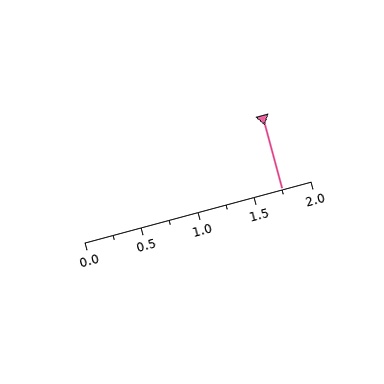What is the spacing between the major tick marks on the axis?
The major ticks are spaced 0.5 apart.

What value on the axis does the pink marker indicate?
The marker indicates approximately 1.75.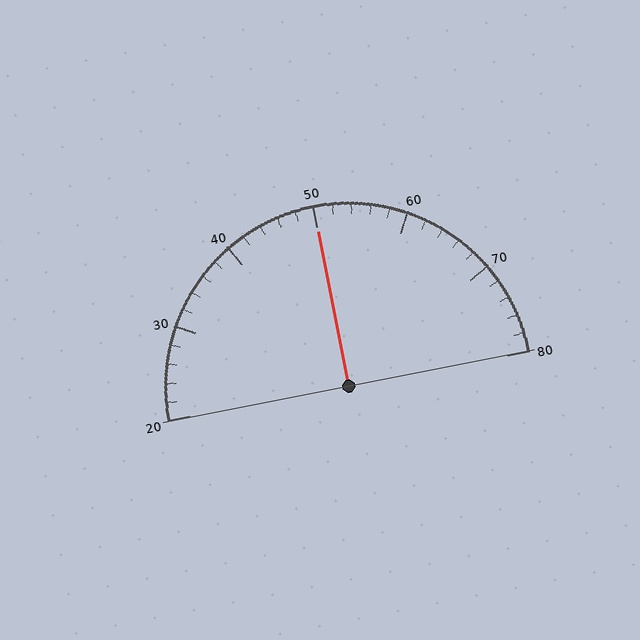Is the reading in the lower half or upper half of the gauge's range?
The reading is in the upper half of the range (20 to 80).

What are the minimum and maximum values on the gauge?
The gauge ranges from 20 to 80.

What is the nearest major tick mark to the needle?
The nearest major tick mark is 50.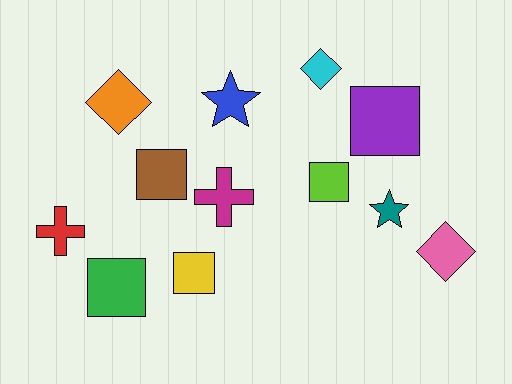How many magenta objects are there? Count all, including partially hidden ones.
There is 1 magenta object.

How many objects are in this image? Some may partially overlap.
There are 12 objects.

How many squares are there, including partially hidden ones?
There are 5 squares.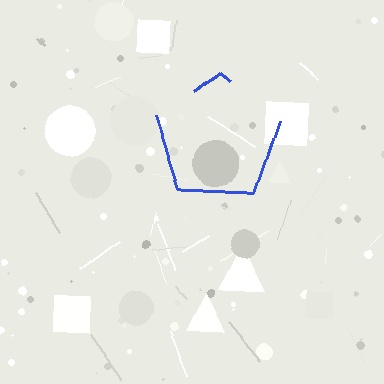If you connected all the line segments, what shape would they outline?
They would outline a pentagon.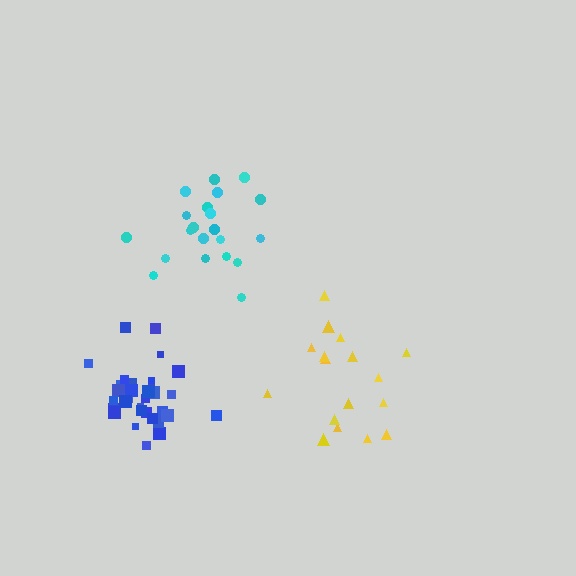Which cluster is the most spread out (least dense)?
Yellow.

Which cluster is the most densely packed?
Blue.